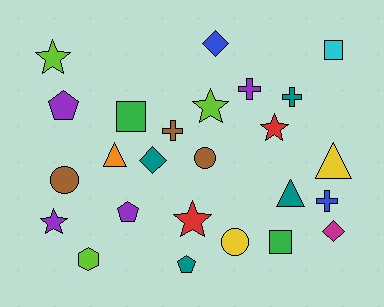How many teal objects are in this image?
There are 4 teal objects.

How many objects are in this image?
There are 25 objects.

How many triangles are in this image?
There are 3 triangles.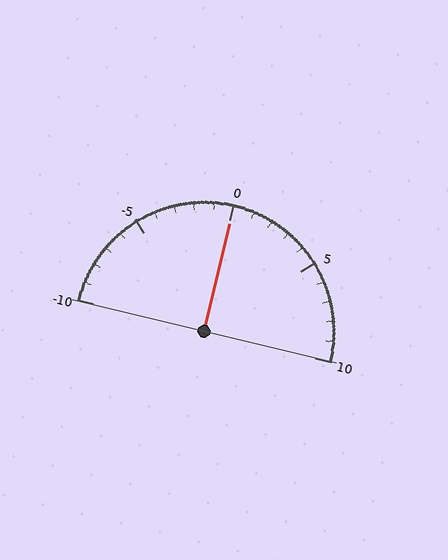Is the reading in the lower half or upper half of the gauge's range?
The reading is in the upper half of the range (-10 to 10).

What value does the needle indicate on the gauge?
The needle indicates approximately 0.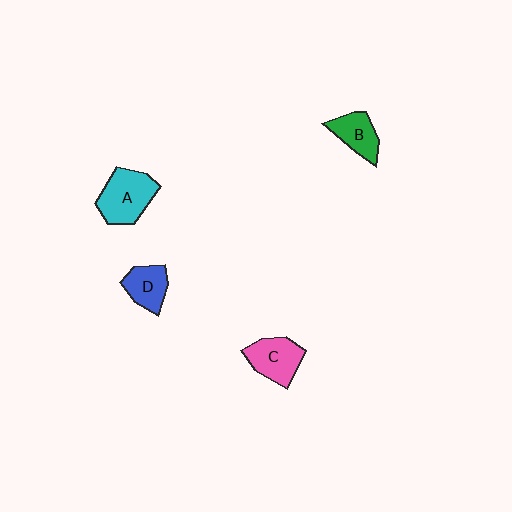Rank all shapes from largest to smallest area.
From largest to smallest: A (cyan), C (pink), B (green), D (blue).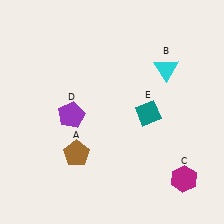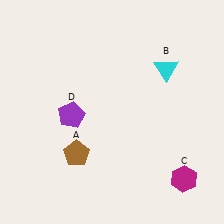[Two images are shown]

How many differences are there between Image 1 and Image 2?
There is 1 difference between the two images.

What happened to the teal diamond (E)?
The teal diamond (E) was removed in Image 2. It was in the bottom-right area of Image 1.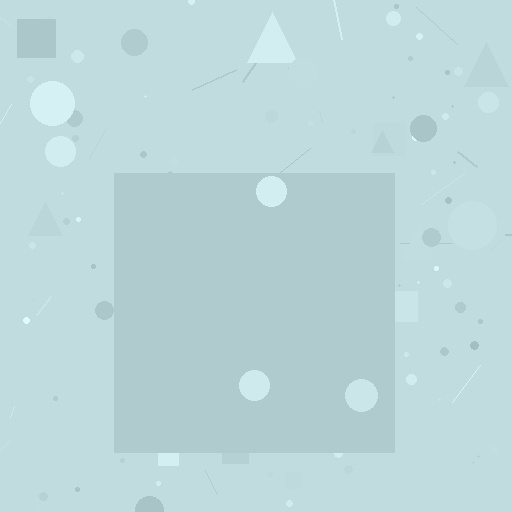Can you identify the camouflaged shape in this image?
The camouflaged shape is a square.